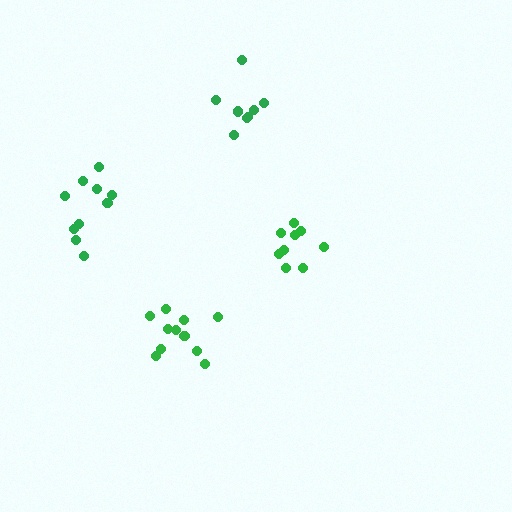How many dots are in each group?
Group 1: 8 dots, Group 2: 11 dots, Group 3: 9 dots, Group 4: 10 dots (38 total).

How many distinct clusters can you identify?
There are 4 distinct clusters.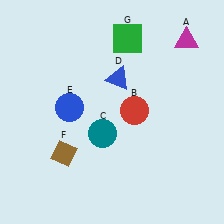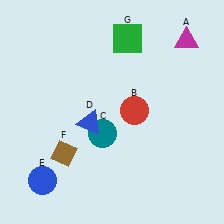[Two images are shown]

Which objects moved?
The objects that moved are: the blue triangle (D), the blue circle (E).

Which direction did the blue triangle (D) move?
The blue triangle (D) moved down.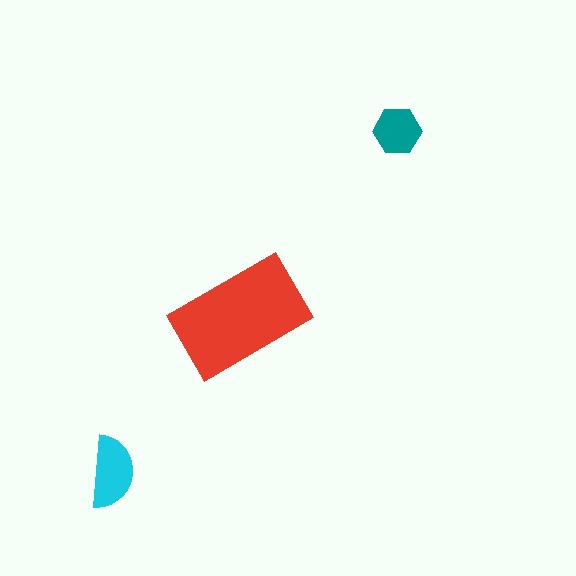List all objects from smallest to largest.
The teal hexagon, the cyan semicircle, the red rectangle.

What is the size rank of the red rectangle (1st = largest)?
1st.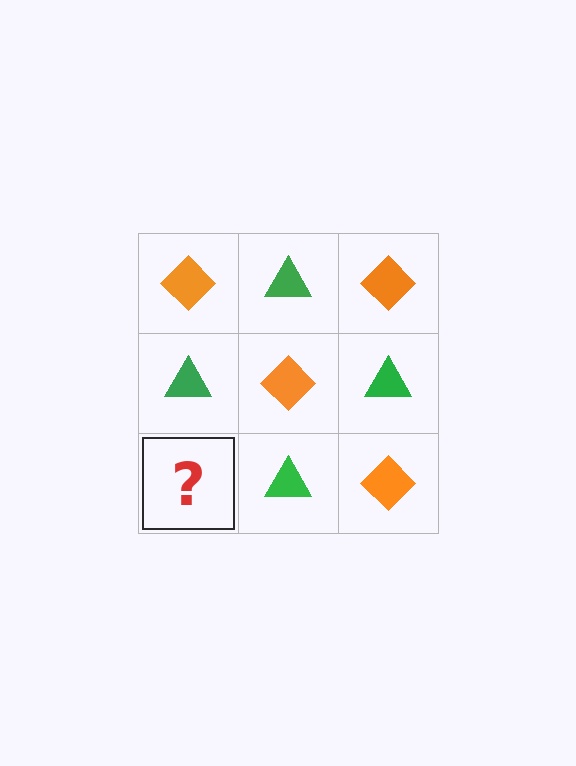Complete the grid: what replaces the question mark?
The question mark should be replaced with an orange diamond.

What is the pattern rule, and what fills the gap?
The rule is that it alternates orange diamond and green triangle in a checkerboard pattern. The gap should be filled with an orange diamond.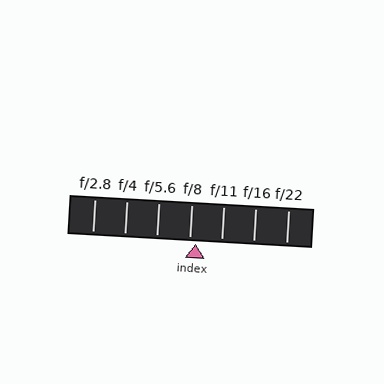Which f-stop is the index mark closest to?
The index mark is closest to f/8.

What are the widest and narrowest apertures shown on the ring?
The widest aperture shown is f/2.8 and the narrowest is f/22.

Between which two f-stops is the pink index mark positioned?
The index mark is between f/8 and f/11.